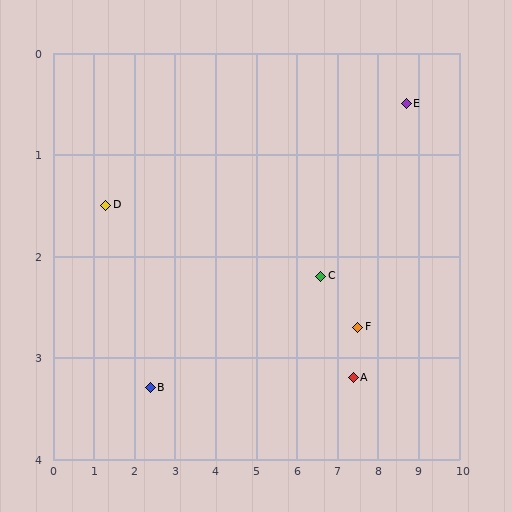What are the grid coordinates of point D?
Point D is at approximately (1.3, 1.5).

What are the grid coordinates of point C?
Point C is at approximately (6.6, 2.2).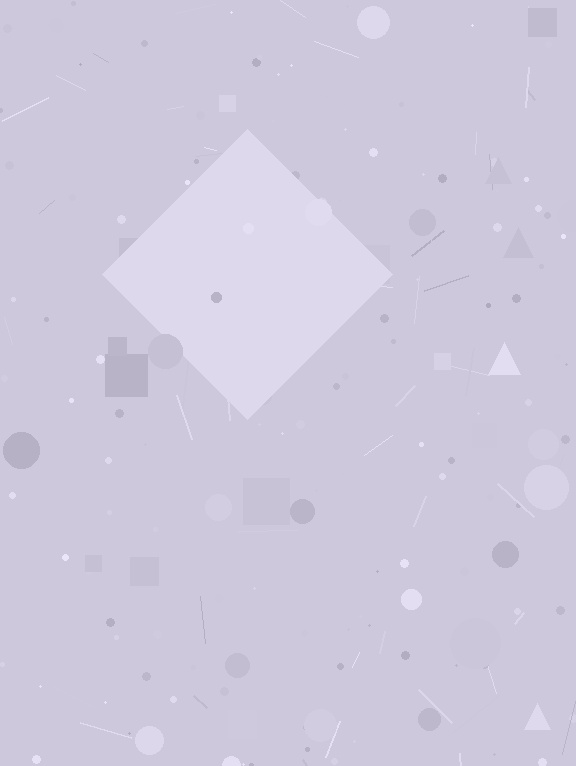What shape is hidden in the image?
A diamond is hidden in the image.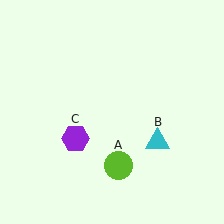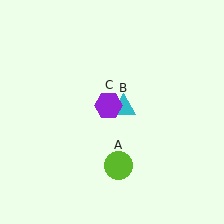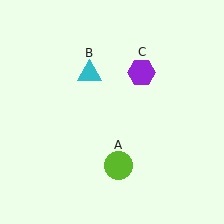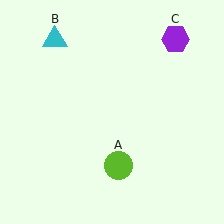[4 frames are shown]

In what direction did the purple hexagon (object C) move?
The purple hexagon (object C) moved up and to the right.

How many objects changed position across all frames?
2 objects changed position: cyan triangle (object B), purple hexagon (object C).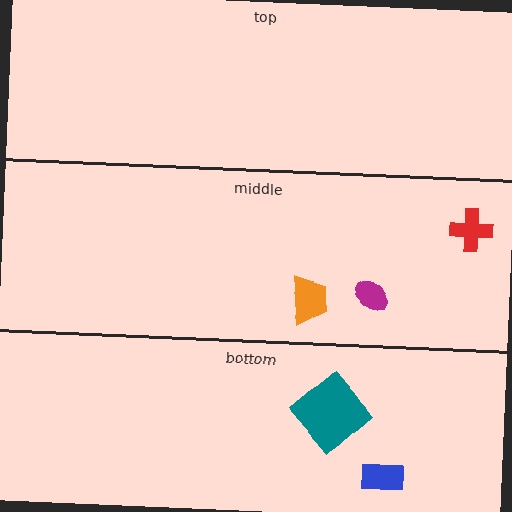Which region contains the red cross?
The middle region.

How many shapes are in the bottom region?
2.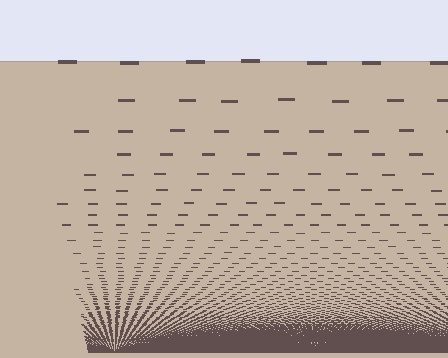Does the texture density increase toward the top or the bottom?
Density increases toward the bottom.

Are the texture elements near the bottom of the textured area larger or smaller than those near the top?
Smaller. The gradient is inverted — elements near the bottom are smaller and denser.